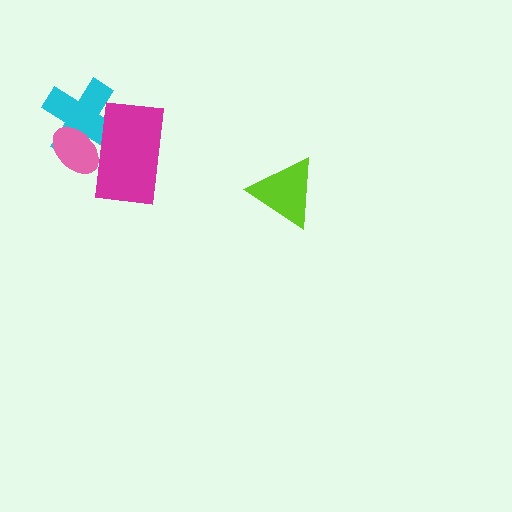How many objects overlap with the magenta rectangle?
2 objects overlap with the magenta rectangle.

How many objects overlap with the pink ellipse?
2 objects overlap with the pink ellipse.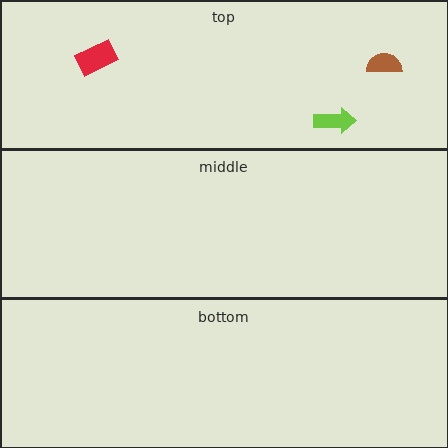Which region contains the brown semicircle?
The top region.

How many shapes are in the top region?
3.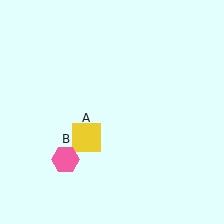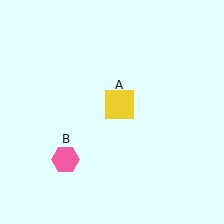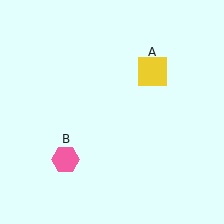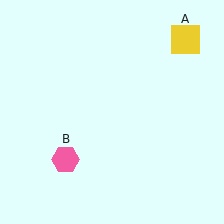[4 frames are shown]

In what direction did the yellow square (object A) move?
The yellow square (object A) moved up and to the right.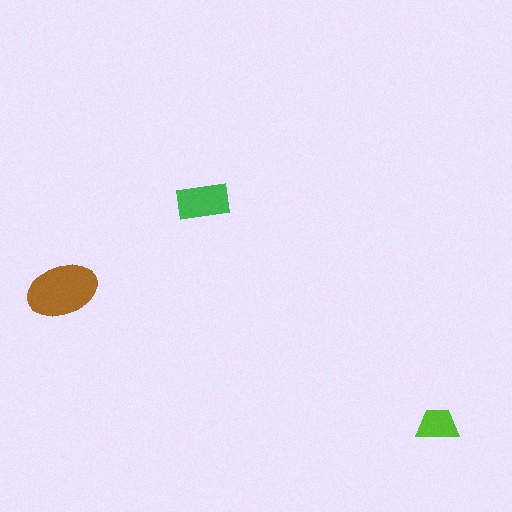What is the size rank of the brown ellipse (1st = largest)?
1st.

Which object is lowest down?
The lime trapezoid is bottommost.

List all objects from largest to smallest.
The brown ellipse, the green rectangle, the lime trapezoid.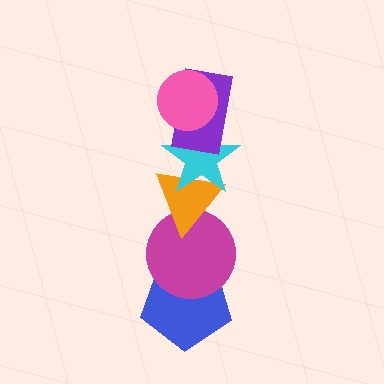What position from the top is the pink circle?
The pink circle is 1st from the top.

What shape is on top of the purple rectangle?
The pink circle is on top of the purple rectangle.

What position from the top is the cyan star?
The cyan star is 3rd from the top.